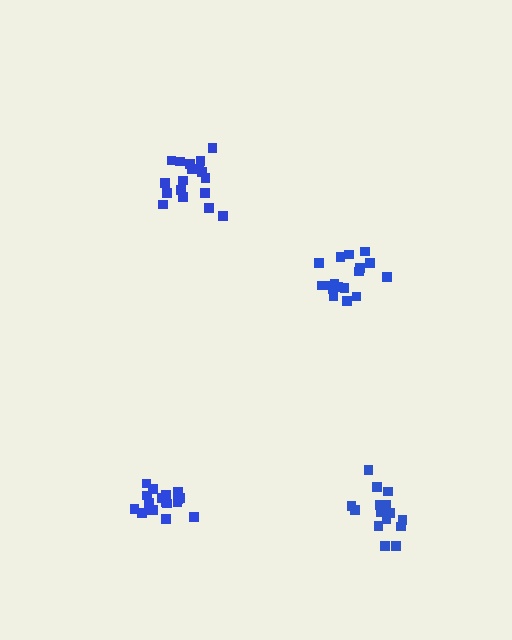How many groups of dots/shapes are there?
There are 4 groups.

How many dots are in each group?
Group 1: 17 dots, Group 2: 19 dots, Group 3: 18 dots, Group 4: 15 dots (69 total).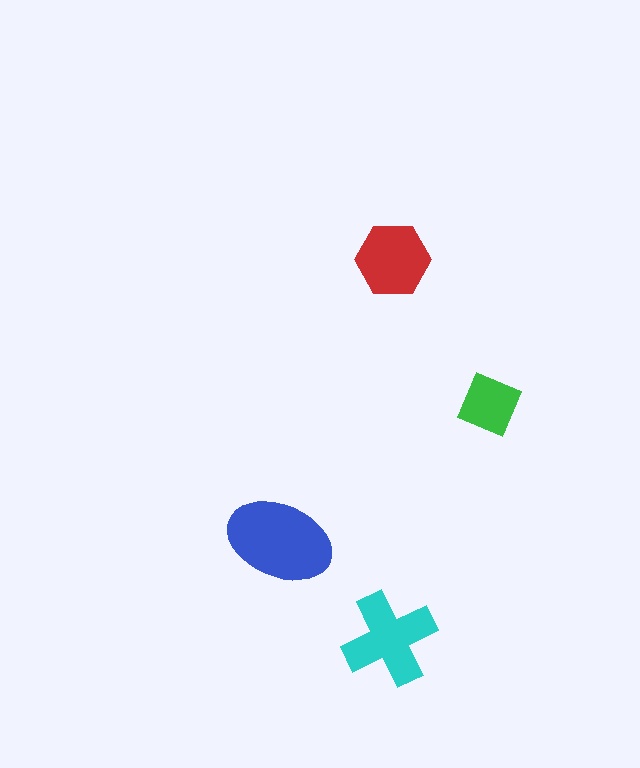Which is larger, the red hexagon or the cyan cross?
The cyan cross.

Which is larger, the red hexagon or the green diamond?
The red hexagon.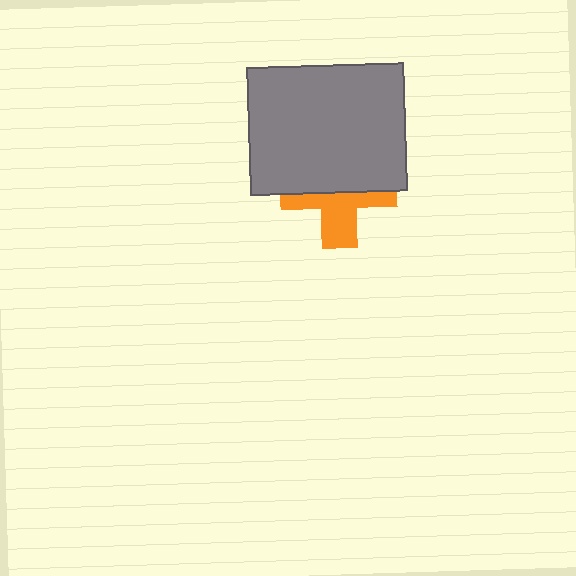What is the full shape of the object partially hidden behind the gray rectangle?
The partially hidden object is an orange cross.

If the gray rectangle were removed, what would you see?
You would see the complete orange cross.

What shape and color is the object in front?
The object in front is a gray rectangle.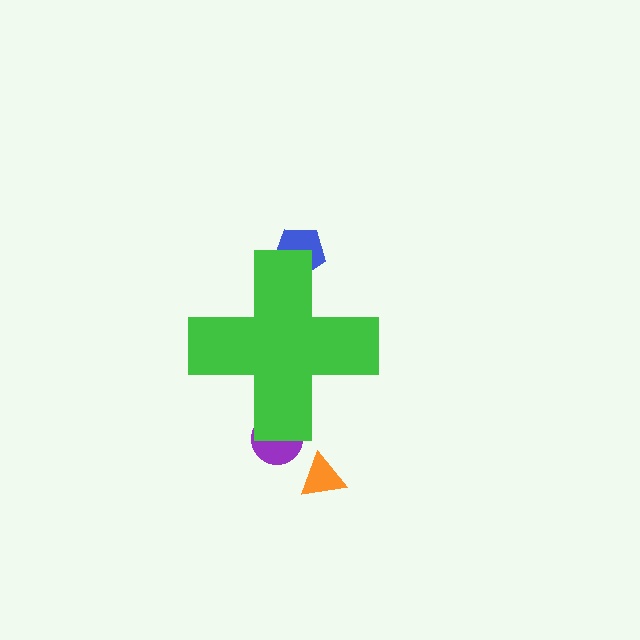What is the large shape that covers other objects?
A green cross.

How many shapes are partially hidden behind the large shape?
2 shapes are partially hidden.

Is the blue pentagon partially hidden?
Yes, the blue pentagon is partially hidden behind the green cross.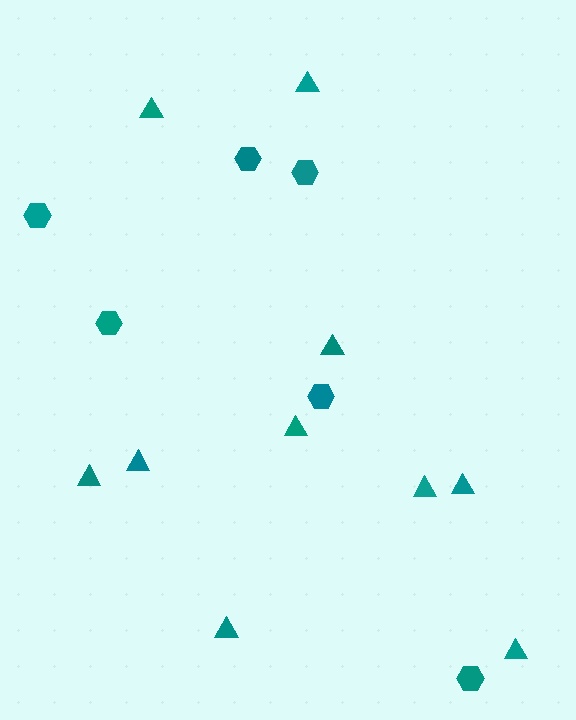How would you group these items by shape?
There are 2 groups: one group of triangles (10) and one group of hexagons (6).